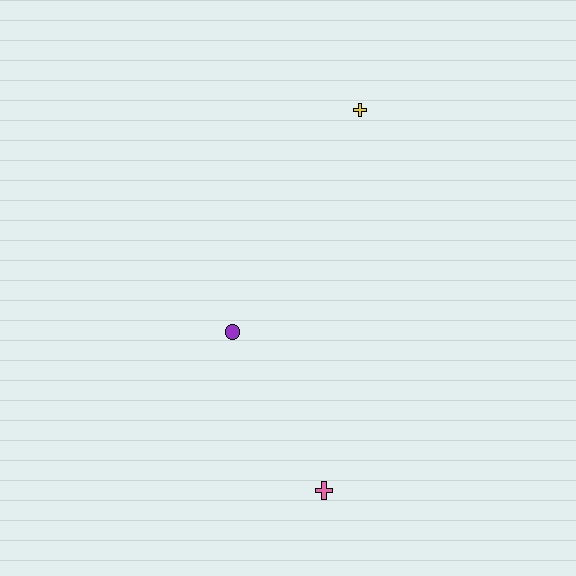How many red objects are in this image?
There are no red objects.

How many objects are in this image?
There are 3 objects.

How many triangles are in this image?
There are no triangles.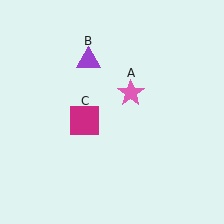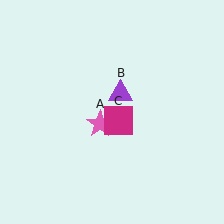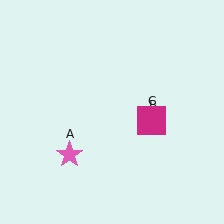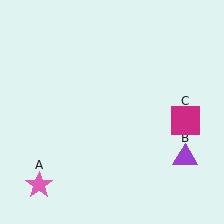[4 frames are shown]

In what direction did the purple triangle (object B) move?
The purple triangle (object B) moved down and to the right.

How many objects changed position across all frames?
3 objects changed position: pink star (object A), purple triangle (object B), magenta square (object C).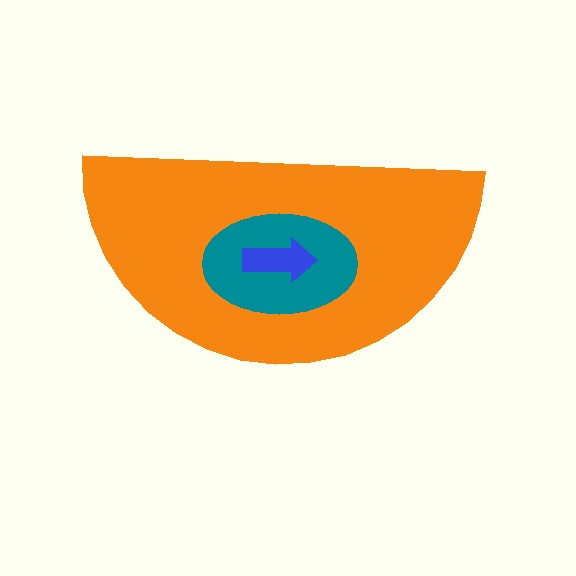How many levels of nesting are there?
3.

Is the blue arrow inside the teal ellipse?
Yes.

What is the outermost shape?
The orange semicircle.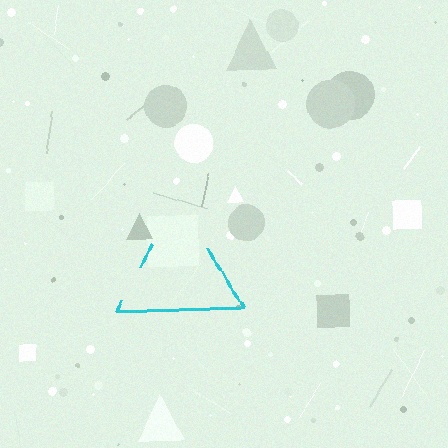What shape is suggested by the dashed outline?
The dashed outline suggests a triangle.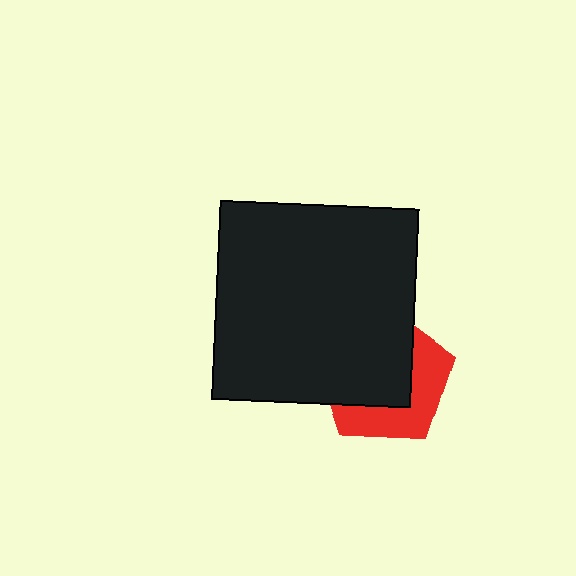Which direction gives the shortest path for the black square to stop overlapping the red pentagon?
Moving toward the upper-left gives the shortest separation.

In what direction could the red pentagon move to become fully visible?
The red pentagon could move toward the lower-right. That would shift it out from behind the black square entirely.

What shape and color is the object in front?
The object in front is a black square.